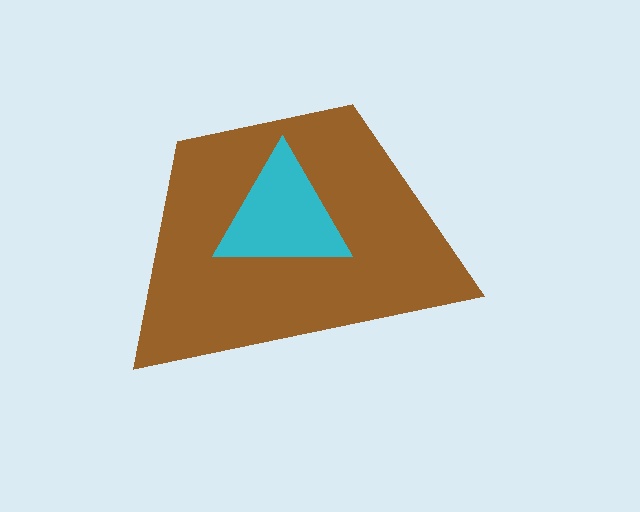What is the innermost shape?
The cyan triangle.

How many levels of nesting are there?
2.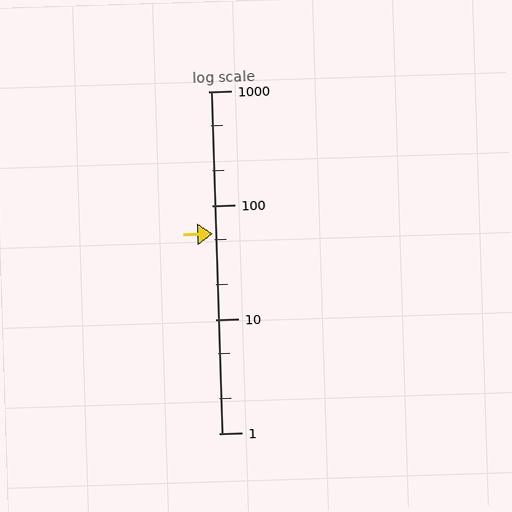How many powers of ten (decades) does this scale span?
The scale spans 3 decades, from 1 to 1000.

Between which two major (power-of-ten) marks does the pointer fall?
The pointer is between 10 and 100.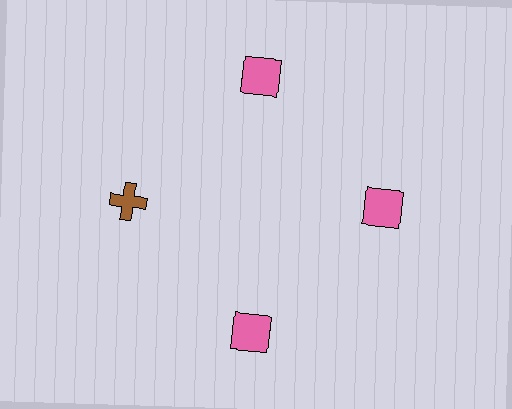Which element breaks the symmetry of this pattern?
The brown cross at roughly the 9 o'clock position breaks the symmetry. All other shapes are pink squares.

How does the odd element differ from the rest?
It differs in both color (brown instead of pink) and shape (cross instead of square).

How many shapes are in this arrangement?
There are 4 shapes arranged in a ring pattern.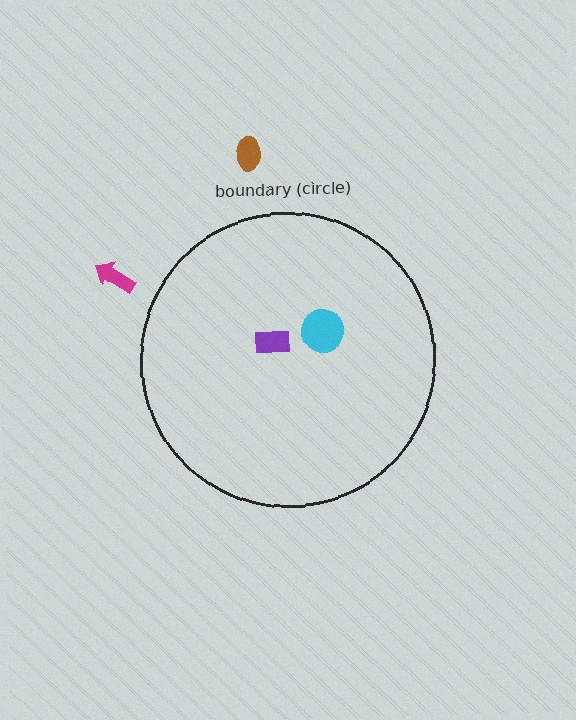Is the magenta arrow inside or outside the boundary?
Outside.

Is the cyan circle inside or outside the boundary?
Inside.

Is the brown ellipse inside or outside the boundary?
Outside.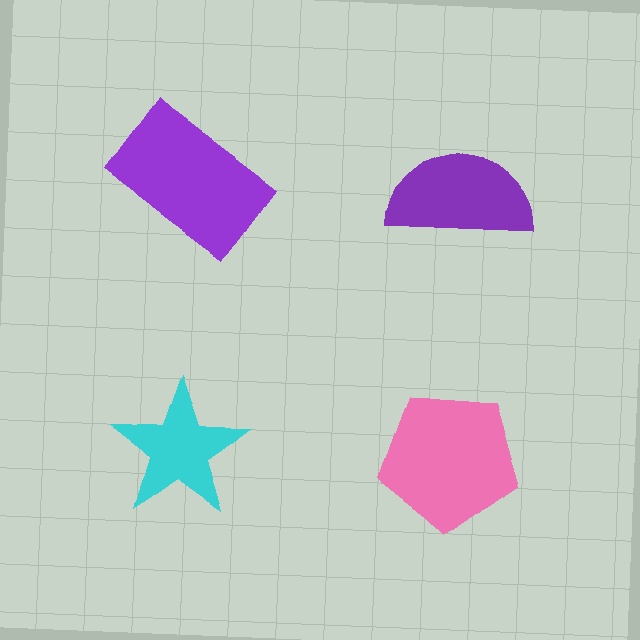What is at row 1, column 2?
A purple semicircle.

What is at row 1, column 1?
A purple rectangle.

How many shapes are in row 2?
2 shapes.